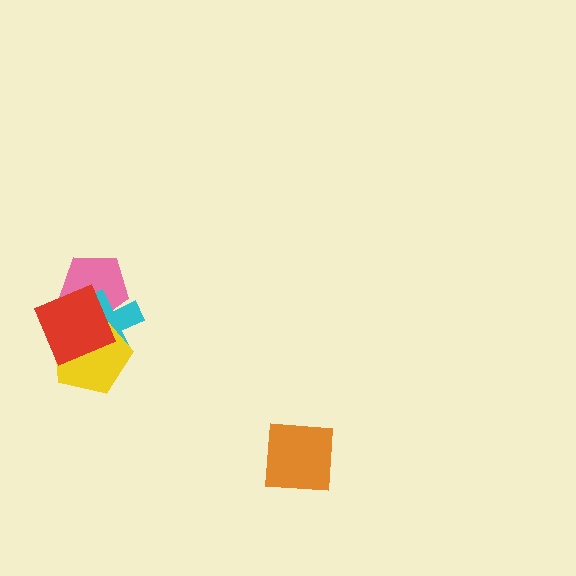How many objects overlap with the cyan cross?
3 objects overlap with the cyan cross.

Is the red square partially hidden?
No, no other shape covers it.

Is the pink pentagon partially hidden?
Yes, it is partially covered by another shape.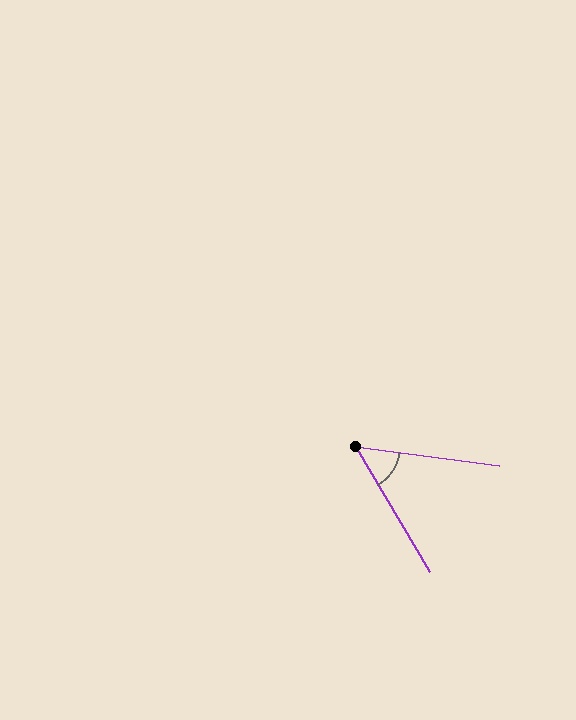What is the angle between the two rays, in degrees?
Approximately 52 degrees.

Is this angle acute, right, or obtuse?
It is acute.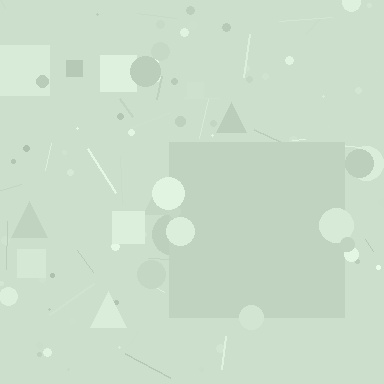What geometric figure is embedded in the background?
A square is embedded in the background.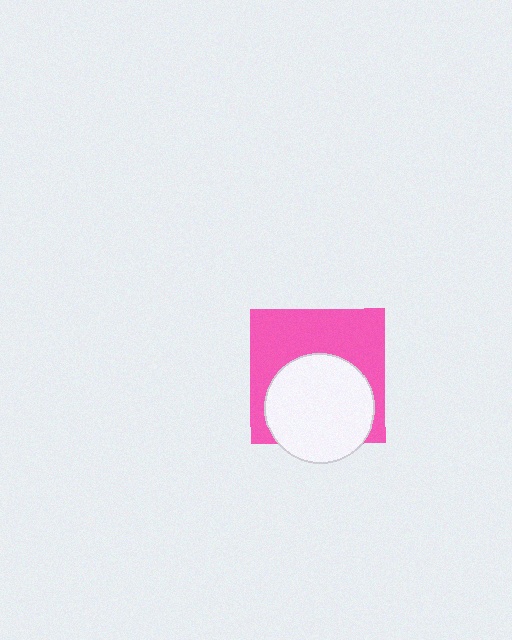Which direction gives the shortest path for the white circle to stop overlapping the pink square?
Moving down gives the shortest separation.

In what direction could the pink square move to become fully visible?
The pink square could move up. That would shift it out from behind the white circle entirely.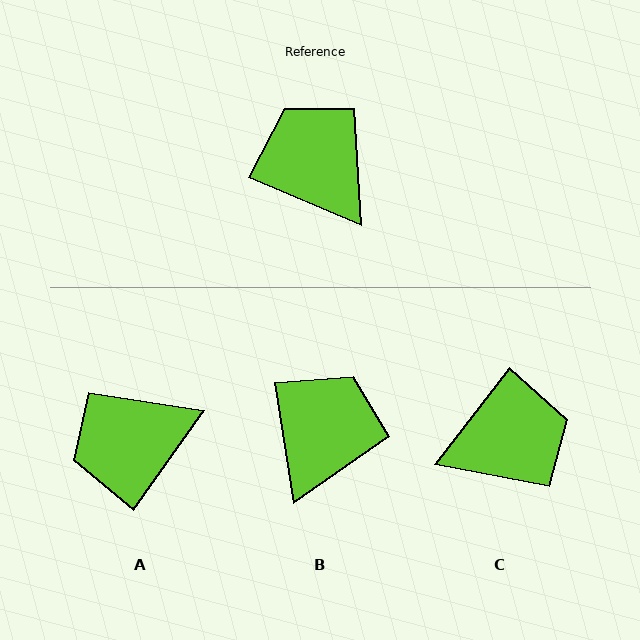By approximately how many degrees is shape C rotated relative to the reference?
Approximately 104 degrees clockwise.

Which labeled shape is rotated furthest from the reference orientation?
C, about 104 degrees away.